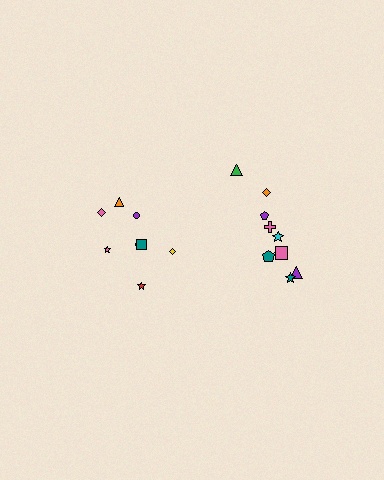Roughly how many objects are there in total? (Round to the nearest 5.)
Roughly 20 objects in total.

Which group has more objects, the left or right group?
The right group.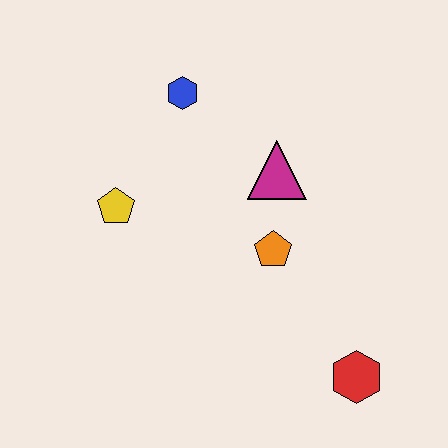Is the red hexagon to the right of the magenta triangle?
Yes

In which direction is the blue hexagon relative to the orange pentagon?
The blue hexagon is above the orange pentagon.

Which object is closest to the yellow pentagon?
The blue hexagon is closest to the yellow pentagon.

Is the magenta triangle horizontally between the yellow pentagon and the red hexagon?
Yes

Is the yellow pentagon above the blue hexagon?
No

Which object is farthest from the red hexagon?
The blue hexagon is farthest from the red hexagon.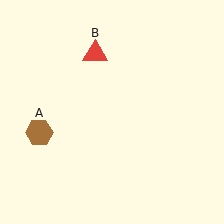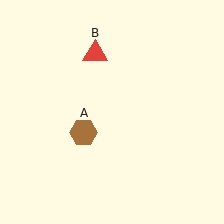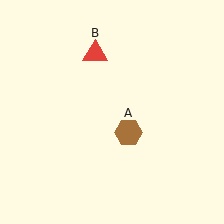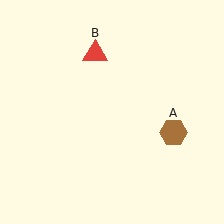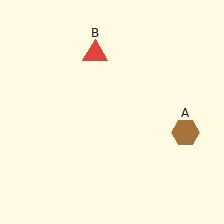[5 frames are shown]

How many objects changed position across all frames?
1 object changed position: brown hexagon (object A).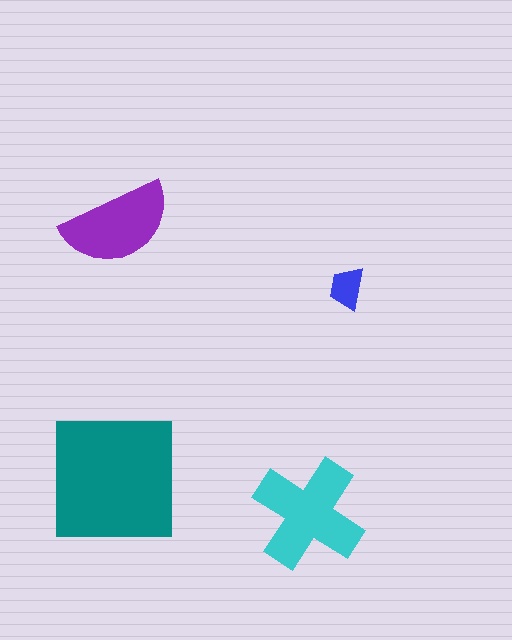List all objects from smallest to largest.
The blue trapezoid, the purple semicircle, the cyan cross, the teal square.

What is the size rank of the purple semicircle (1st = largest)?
3rd.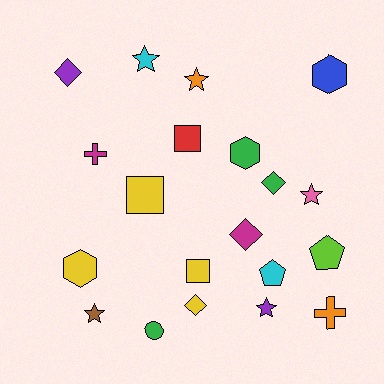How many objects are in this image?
There are 20 objects.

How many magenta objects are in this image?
There are 2 magenta objects.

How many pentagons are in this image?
There are 2 pentagons.